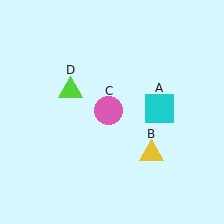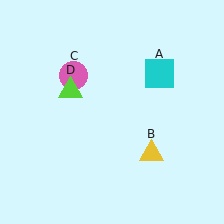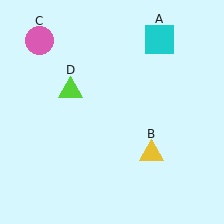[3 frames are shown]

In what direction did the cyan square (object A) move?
The cyan square (object A) moved up.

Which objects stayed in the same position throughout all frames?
Yellow triangle (object B) and lime triangle (object D) remained stationary.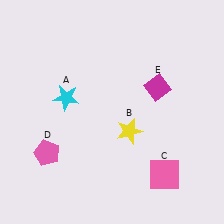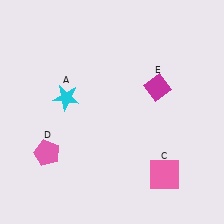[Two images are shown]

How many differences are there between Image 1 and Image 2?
There is 1 difference between the two images.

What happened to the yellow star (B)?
The yellow star (B) was removed in Image 2. It was in the bottom-right area of Image 1.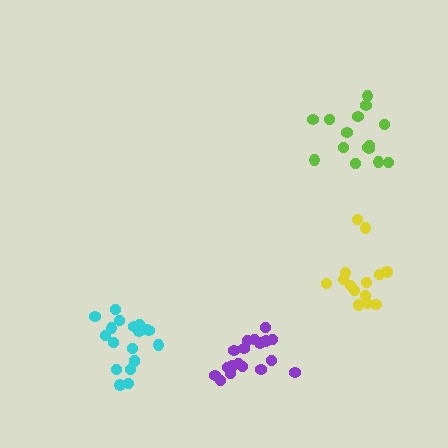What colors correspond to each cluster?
The clusters are colored: lime, yellow, purple, cyan.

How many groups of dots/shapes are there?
There are 4 groups.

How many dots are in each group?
Group 1: 15 dots, Group 2: 14 dots, Group 3: 18 dots, Group 4: 19 dots (66 total).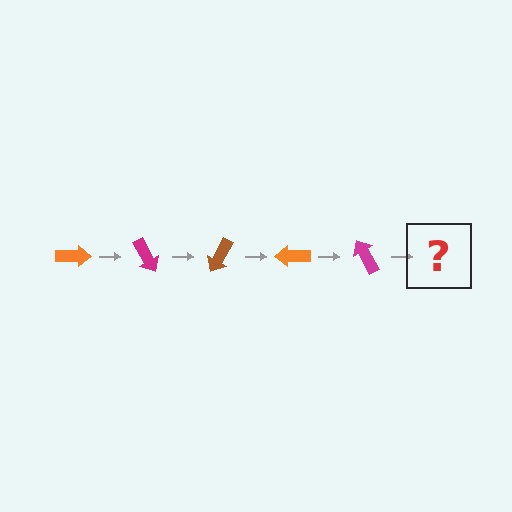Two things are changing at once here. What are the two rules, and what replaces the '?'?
The two rules are that it rotates 60 degrees each step and the color cycles through orange, magenta, and brown. The '?' should be a brown arrow, rotated 300 degrees from the start.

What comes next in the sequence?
The next element should be a brown arrow, rotated 300 degrees from the start.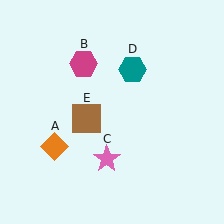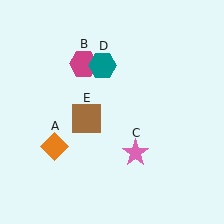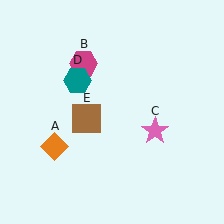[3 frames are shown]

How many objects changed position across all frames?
2 objects changed position: pink star (object C), teal hexagon (object D).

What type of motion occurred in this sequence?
The pink star (object C), teal hexagon (object D) rotated counterclockwise around the center of the scene.